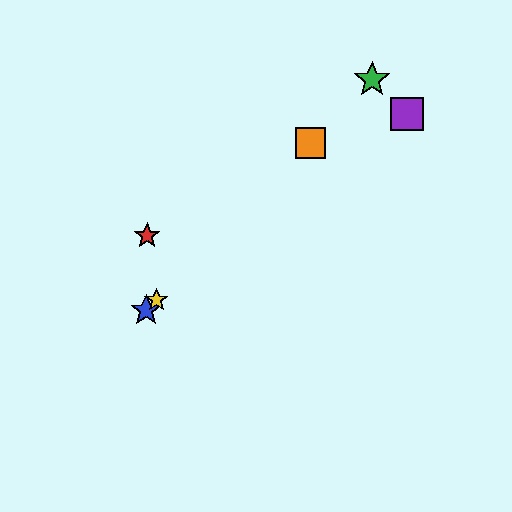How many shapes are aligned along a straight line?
4 shapes (the blue star, the green star, the yellow star, the orange square) are aligned along a straight line.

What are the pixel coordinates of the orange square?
The orange square is at (310, 143).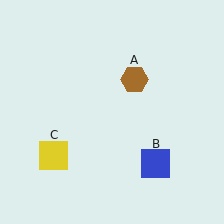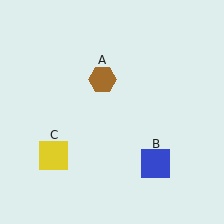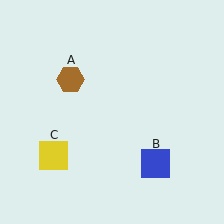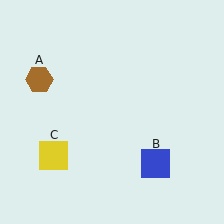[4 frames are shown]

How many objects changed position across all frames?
1 object changed position: brown hexagon (object A).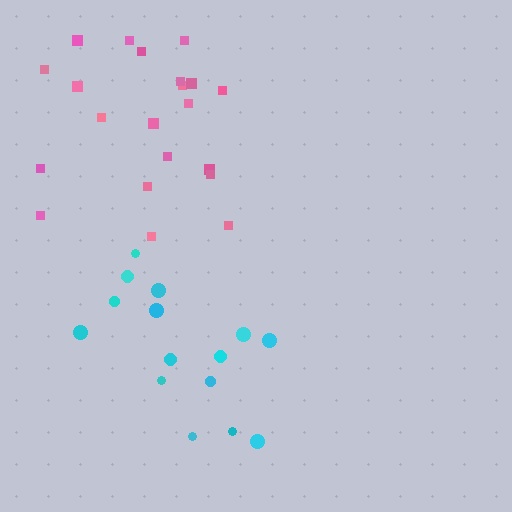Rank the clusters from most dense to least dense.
pink, cyan.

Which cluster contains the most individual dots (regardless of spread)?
Pink (21).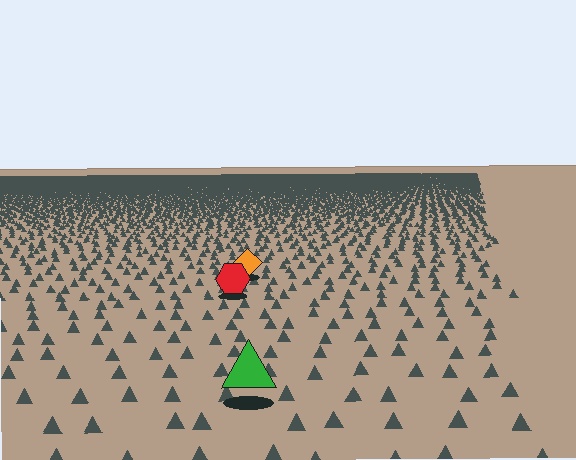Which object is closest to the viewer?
The green triangle is closest. The texture marks near it are larger and more spread out.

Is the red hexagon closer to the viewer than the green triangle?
No. The green triangle is closer — you can tell from the texture gradient: the ground texture is coarser near it.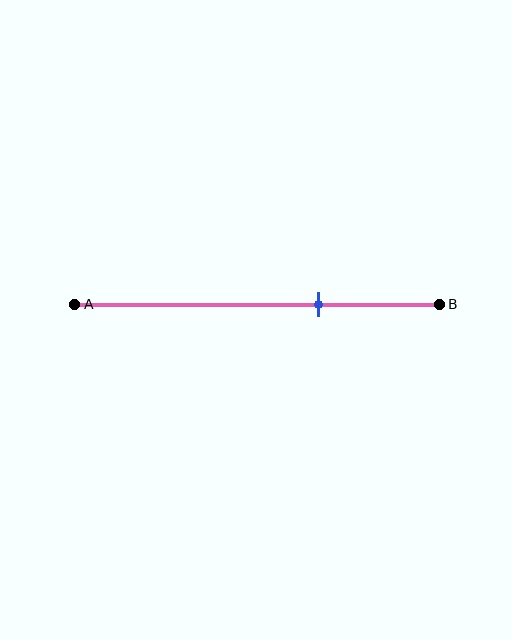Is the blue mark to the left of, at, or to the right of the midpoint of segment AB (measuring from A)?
The blue mark is to the right of the midpoint of segment AB.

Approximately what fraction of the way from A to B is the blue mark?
The blue mark is approximately 65% of the way from A to B.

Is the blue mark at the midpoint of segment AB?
No, the mark is at about 65% from A, not at the 50% midpoint.